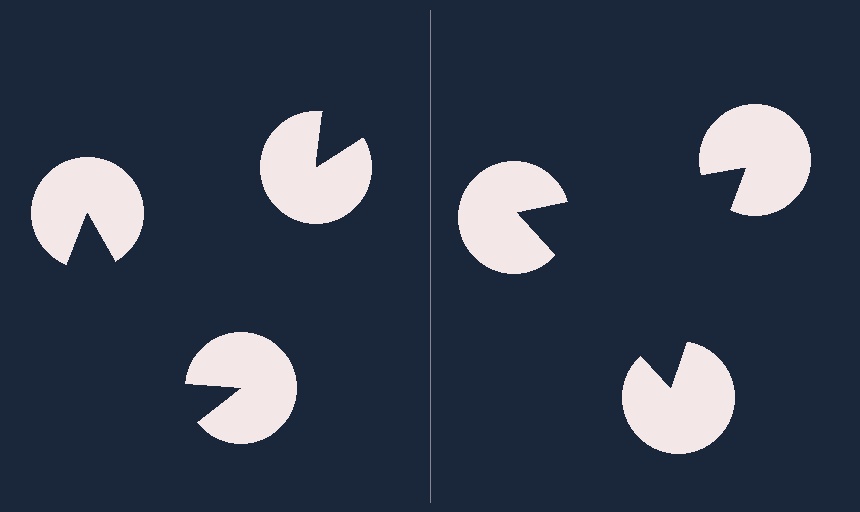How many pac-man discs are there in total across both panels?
6 — 3 on each side.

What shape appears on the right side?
An illusory triangle.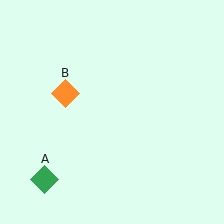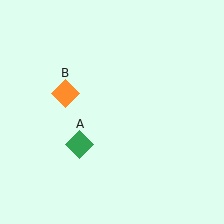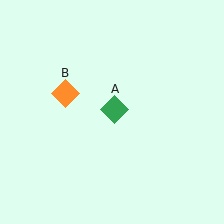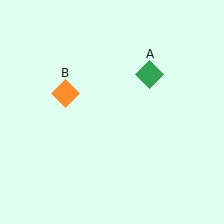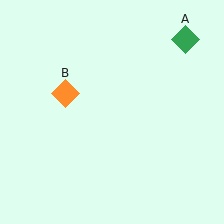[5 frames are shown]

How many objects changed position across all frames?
1 object changed position: green diamond (object A).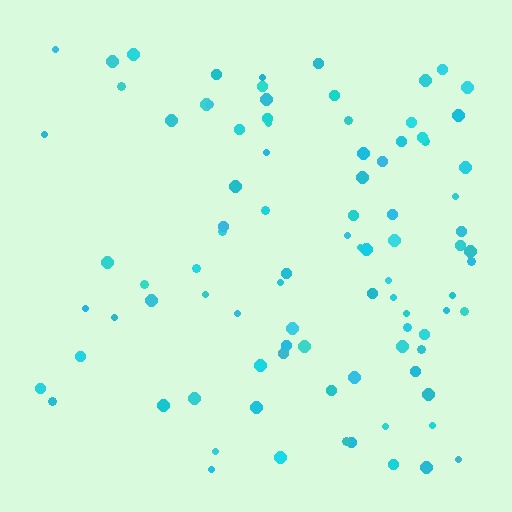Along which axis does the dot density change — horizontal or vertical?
Horizontal.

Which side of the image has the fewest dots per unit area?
The left.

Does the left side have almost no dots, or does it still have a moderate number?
Still a moderate number, just noticeably fewer than the right.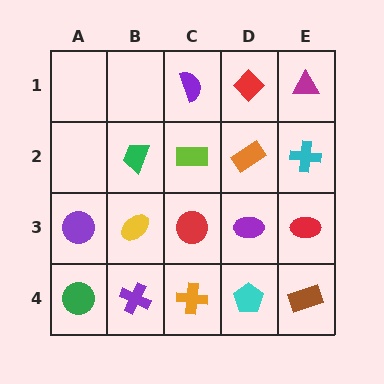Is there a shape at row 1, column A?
No, that cell is empty.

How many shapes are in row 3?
5 shapes.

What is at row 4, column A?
A green circle.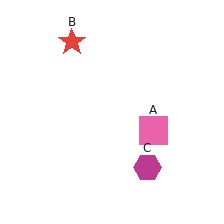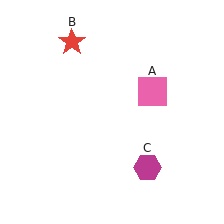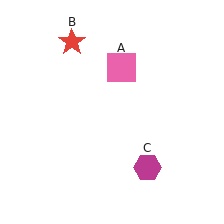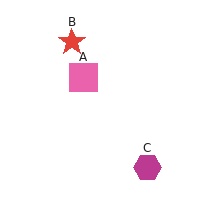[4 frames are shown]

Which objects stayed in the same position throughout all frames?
Red star (object B) and magenta hexagon (object C) remained stationary.